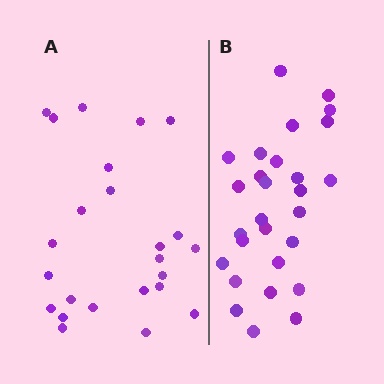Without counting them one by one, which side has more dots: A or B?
Region B (the right region) has more dots.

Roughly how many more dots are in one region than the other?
Region B has about 4 more dots than region A.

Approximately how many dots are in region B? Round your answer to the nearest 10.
About 30 dots. (The exact count is 28, which rounds to 30.)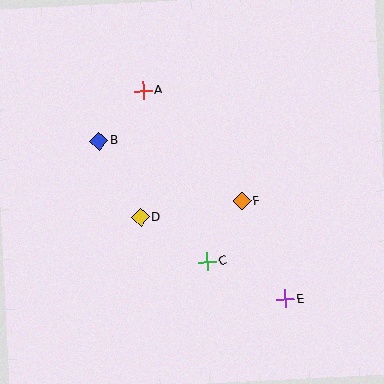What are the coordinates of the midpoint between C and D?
The midpoint between C and D is at (174, 239).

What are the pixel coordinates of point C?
Point C is at (207, 261).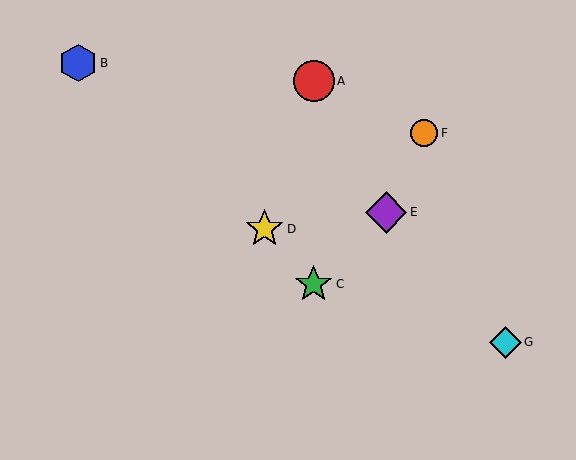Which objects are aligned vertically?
Objects A, C are aligned vertically.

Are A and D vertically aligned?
No, A is at x≈314 and D is at x≈265.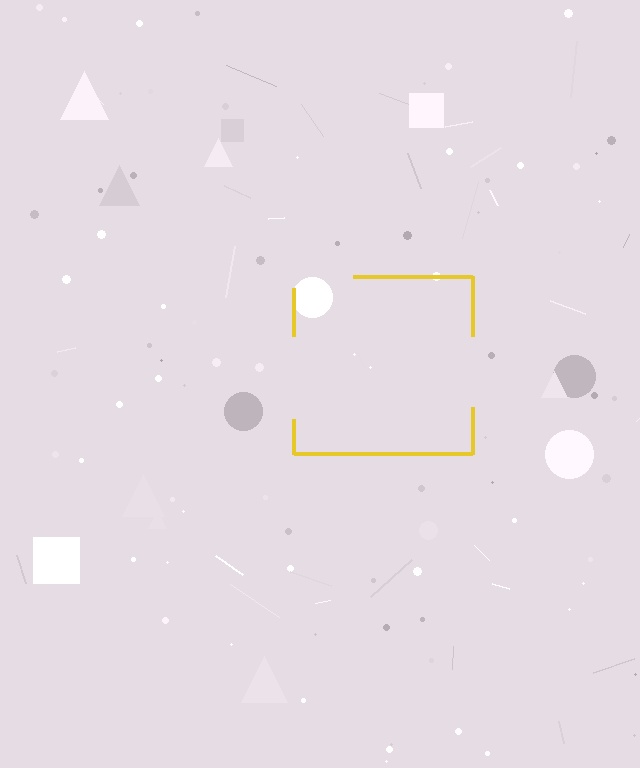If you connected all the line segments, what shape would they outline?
They would outline a square.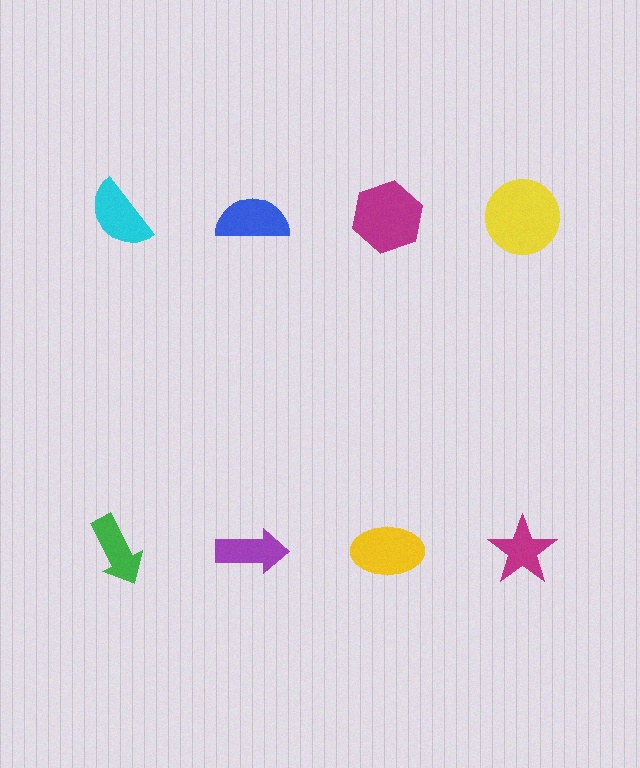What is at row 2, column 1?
A green arrow.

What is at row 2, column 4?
A magenta star.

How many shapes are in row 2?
4 shapes.